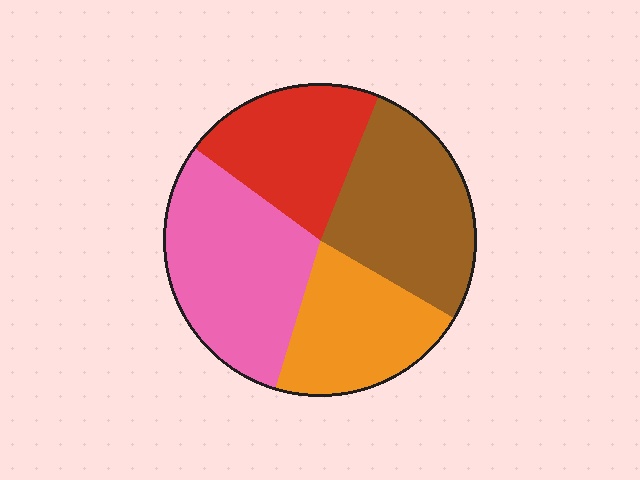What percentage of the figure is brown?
Brown covers around 25% of the figure.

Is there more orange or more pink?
Pink.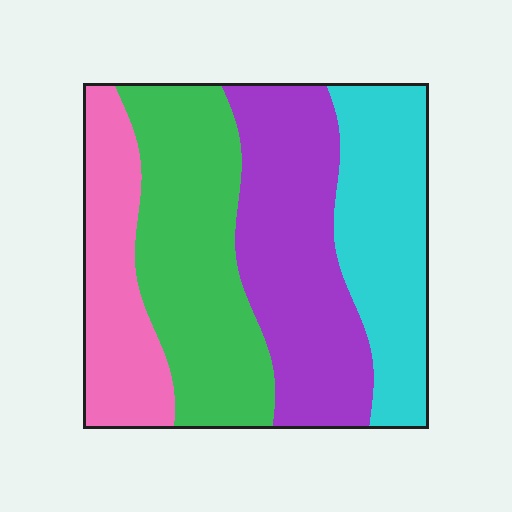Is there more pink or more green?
Green.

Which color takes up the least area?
Pink, at roughly 20%.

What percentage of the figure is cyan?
Cyan takes up about one quarter (1/4) of the figure.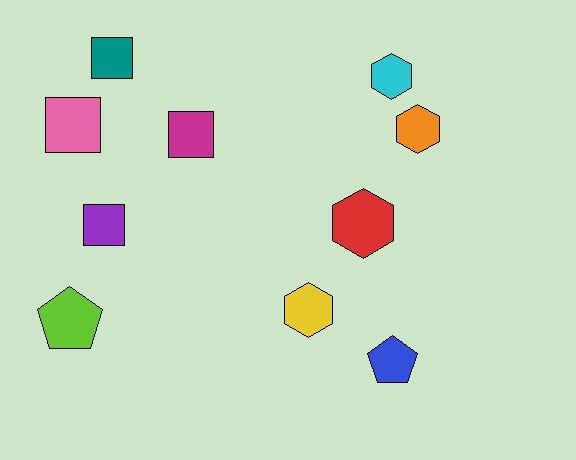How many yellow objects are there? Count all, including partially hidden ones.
There is 1 yellow object.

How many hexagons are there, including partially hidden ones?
There are 4 hexagons.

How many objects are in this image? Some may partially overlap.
There are 10 objects.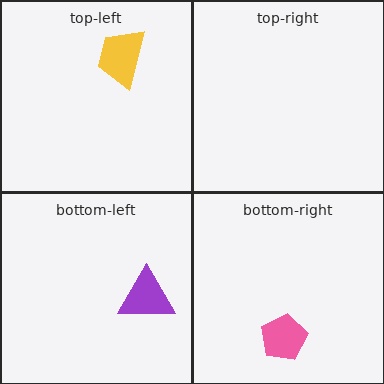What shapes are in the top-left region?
The yellow trapezoid.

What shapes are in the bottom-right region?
The pink pentagon.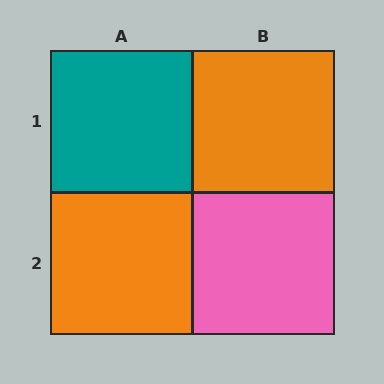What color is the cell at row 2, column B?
Pink.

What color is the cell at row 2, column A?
Orange.